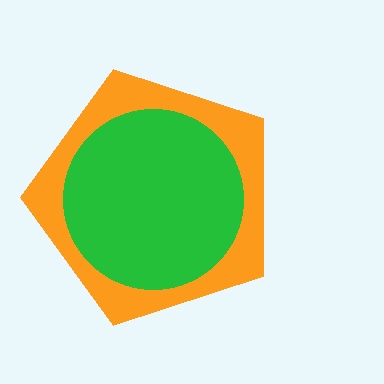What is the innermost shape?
The green circle.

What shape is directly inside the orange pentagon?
The green circle.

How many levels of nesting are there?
2.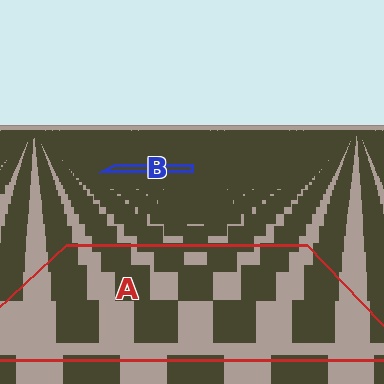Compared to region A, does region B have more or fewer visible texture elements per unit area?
Region B has more texture elements per unit area — they are packed more densely because it is farther away.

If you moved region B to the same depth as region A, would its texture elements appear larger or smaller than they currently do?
They would appear larger. At a closer depth, the same texture elements are projected at a bigger on-screen size.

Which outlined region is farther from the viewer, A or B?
Region B is farther from the viewer — the texture elements inside it appear smaller and more densely packed.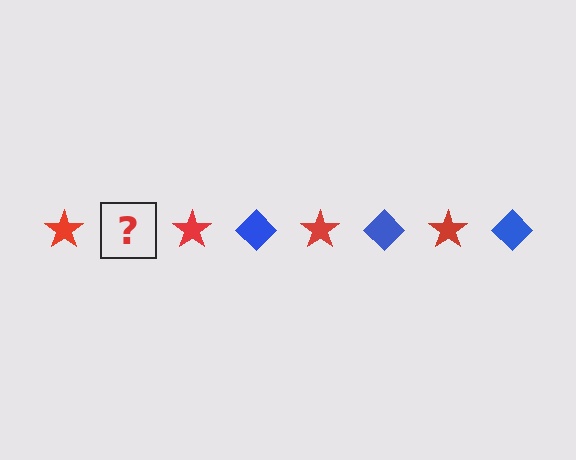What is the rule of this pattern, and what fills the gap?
The rule is that the pattern alternates between red star and blue diamond. The gap should be filled with a blue diamond.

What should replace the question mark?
The question mark should be replaced with a blue diamond.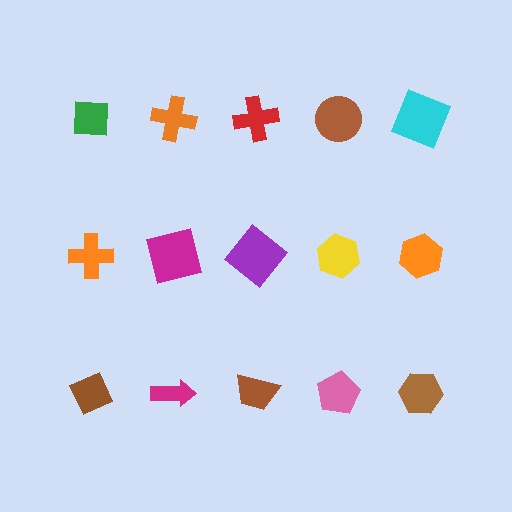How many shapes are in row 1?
5 shapes.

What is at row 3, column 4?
A pink pentagon.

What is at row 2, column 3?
A purple diamond.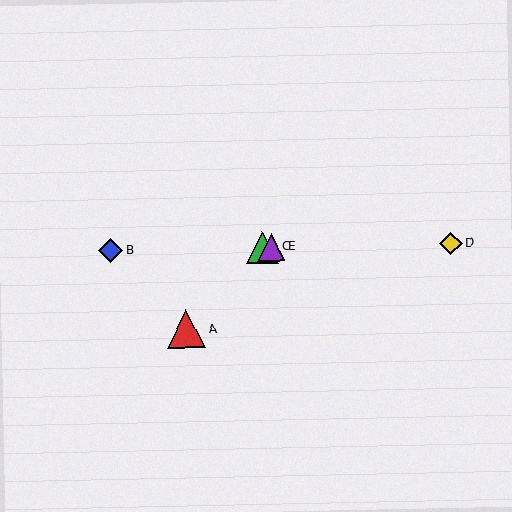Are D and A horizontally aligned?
No, D is at y≈243 and A is at y≈329.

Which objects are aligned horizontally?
Objects B, C, D, E are aligned horizontally.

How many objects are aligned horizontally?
4 objects (B, C, D, E) are aligned horizontally.